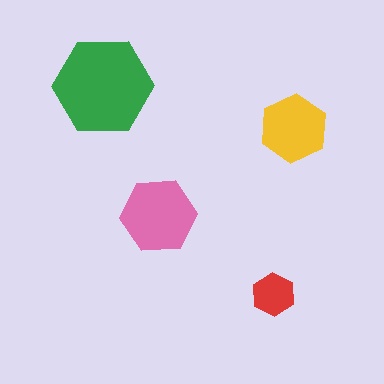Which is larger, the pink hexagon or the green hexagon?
The green one.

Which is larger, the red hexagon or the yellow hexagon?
The yellow one.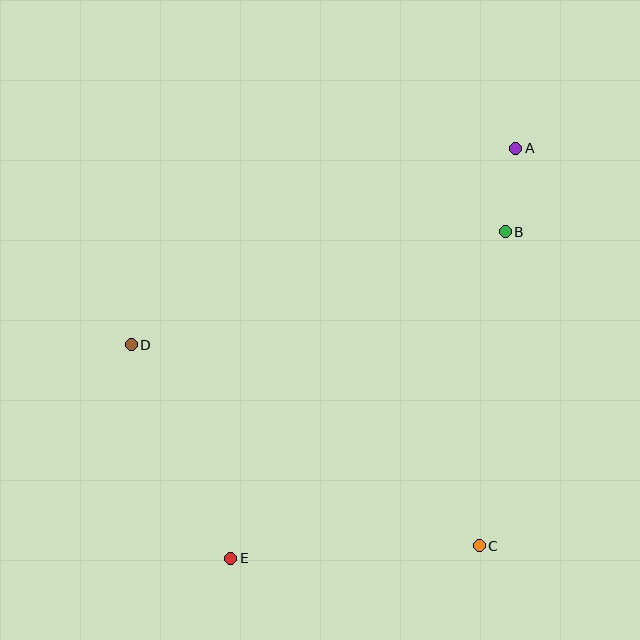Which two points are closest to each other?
Points A and B are closest to each other.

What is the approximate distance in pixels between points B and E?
The distance between B and E is approximately 427 pixels.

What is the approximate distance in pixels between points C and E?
The distance between C and E is approximately 249 pixels.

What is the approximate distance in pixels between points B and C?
The distance between B and C is approximately 315 pixels.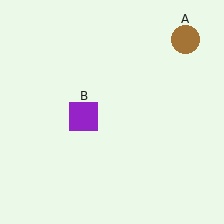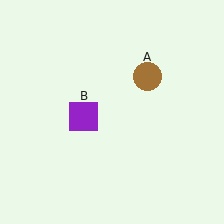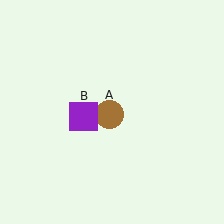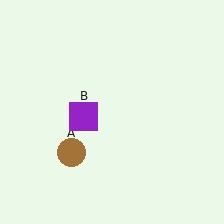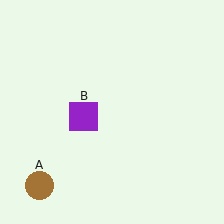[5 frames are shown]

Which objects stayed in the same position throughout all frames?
Purple square (object B) remained stationary.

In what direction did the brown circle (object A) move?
The brown circle (object A) moved down and to the left.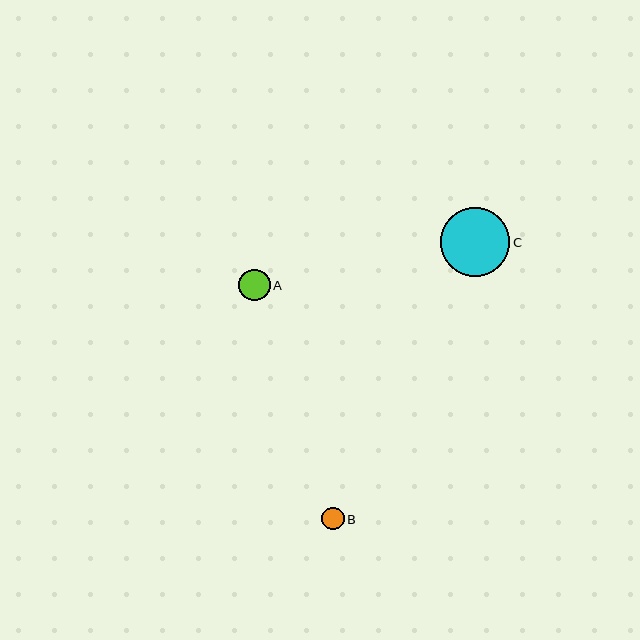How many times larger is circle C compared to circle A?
Circle C is approximately 2.2 times the size of circle A.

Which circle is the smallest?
Circle B is the smallest with a size of approximately 23 pixels.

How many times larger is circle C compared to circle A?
Circle C is approximately 2.2 times the size of circle A.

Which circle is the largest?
Circle C is the largest with a size of approximately 69 pixels.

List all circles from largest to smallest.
From largest to smallest: C, A, B.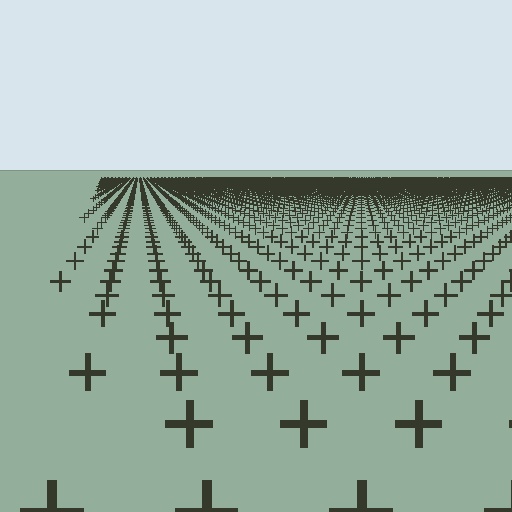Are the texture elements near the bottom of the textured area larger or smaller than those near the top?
Larger. Near the bottom, elements are closer to the viewer and appear at a bigger on-screen size.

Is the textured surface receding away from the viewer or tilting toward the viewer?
The surface is receding away from the viewer. Texture elements get smaller and denser toward the top.